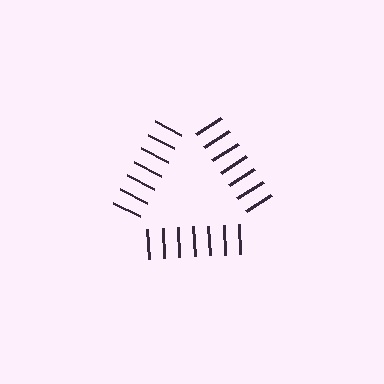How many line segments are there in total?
21 — 7 along each of the 3 edges.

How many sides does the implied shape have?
3 sides — the line-ends trace a triangle.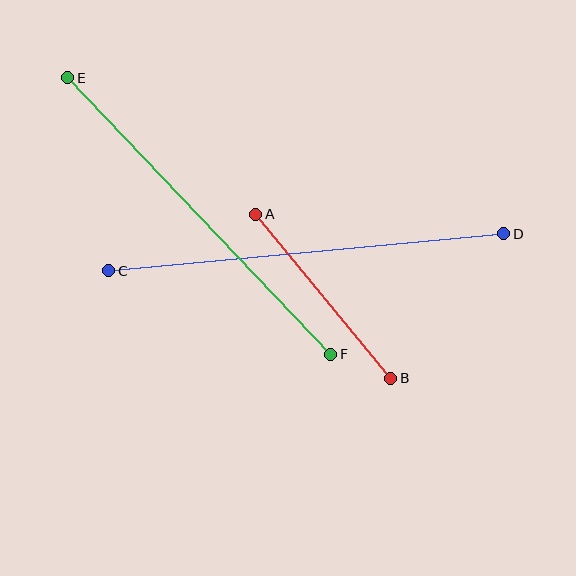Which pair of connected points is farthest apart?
Points C and D are farthest apart.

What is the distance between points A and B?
The distance is approximately 213 pixels.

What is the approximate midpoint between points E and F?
The midpoint is at approximately (199, 216) pixels.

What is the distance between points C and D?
The distance is approximately 397 pixels.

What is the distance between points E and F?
The distance is approximately 381 pixels.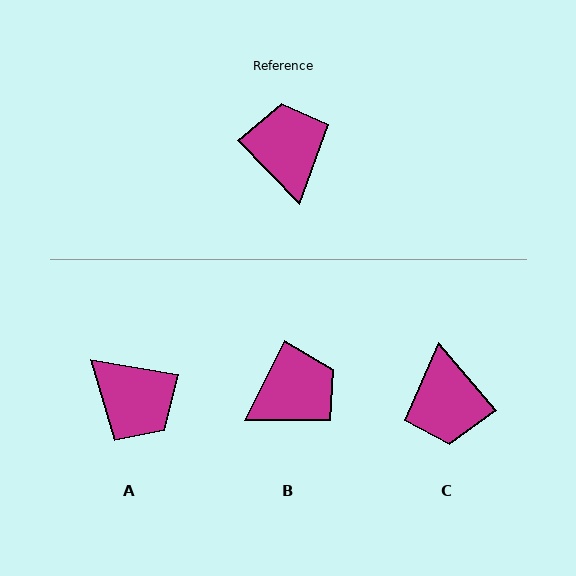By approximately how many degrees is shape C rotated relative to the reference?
Approximately 176 degrees counter-clockwise.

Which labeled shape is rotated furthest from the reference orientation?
C, about 176 degrees away.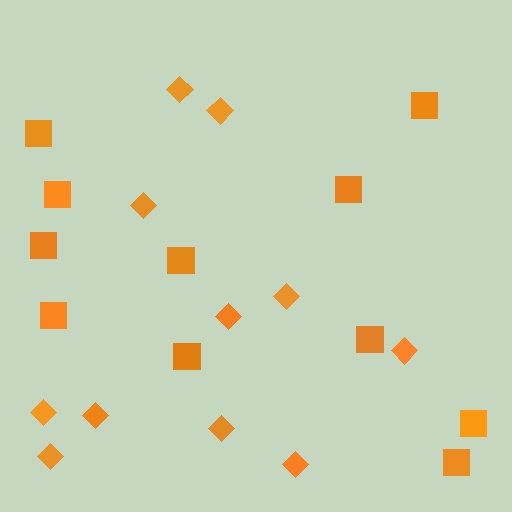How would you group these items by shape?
There are 2 groups: one group of squares (11) and one group of diamonds (11).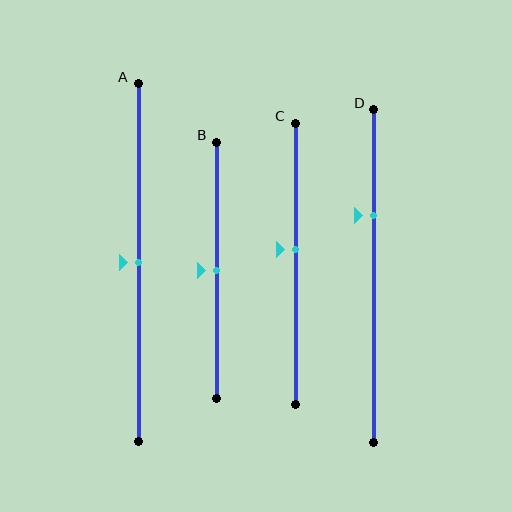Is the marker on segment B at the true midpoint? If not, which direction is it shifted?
Yes, the marker on segment B is at the true midpoint.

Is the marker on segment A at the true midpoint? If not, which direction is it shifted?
Yes, the marker on segment A is at the true midpoint.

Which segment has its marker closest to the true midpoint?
Segment A has its marker closest to the true midpoint.